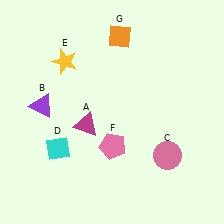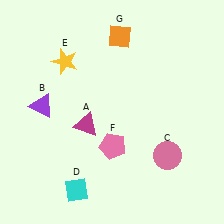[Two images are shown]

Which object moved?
The cyan diamond (D) moved down.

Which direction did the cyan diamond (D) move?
The cyan diamond (D) moved down.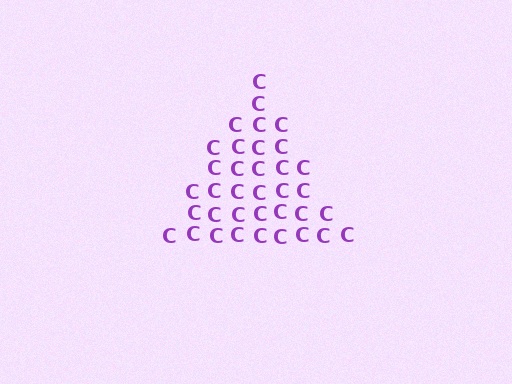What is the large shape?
The large shape is a triangle.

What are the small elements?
The small elements are letter C's.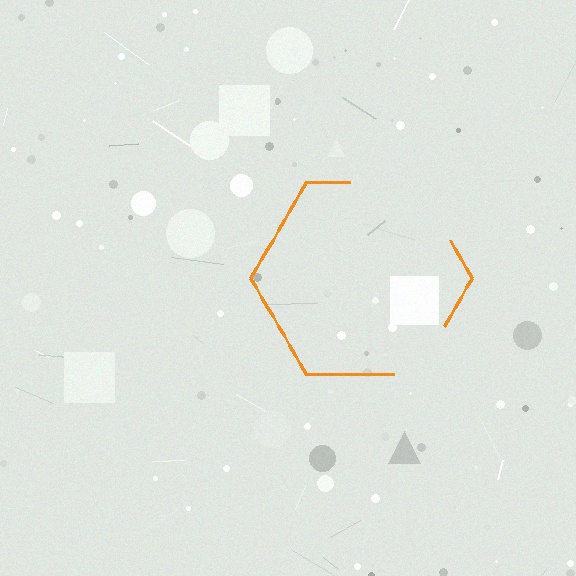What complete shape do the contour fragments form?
The contour fragments form a hexagon.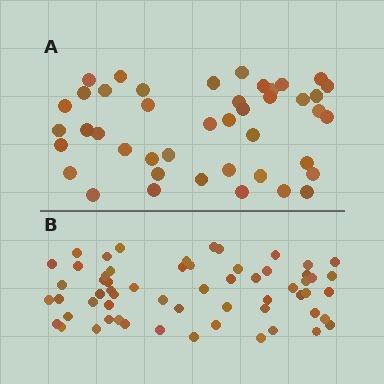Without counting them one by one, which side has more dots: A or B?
Region B (the bottom region) has more dots.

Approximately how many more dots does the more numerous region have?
Region B has approximately 15 more dots than region A.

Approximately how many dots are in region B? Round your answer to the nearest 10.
About 60 dots.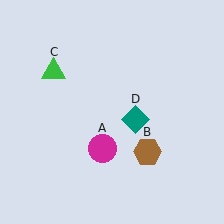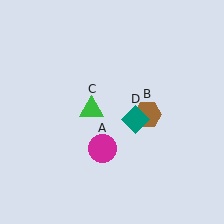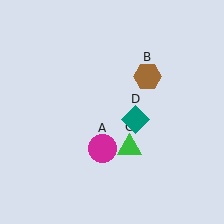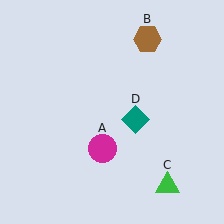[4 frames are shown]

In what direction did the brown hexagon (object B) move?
The brown hexagon (object B) moved up.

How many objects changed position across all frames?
2 objects changed position: brown hexagon (object B), green triangle (object C).